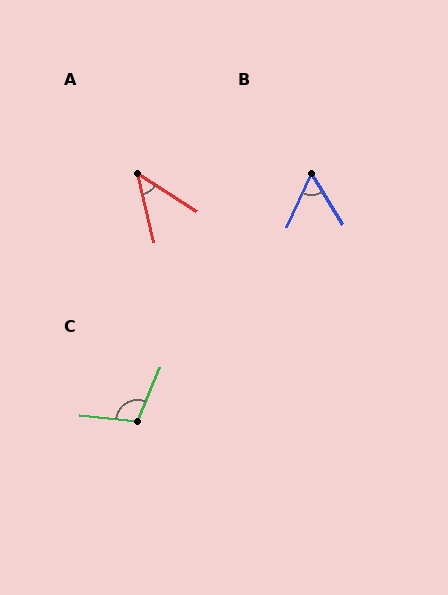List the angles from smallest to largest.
A (44°), B (57°), C (108°).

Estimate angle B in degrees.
Approximately 57 degrees.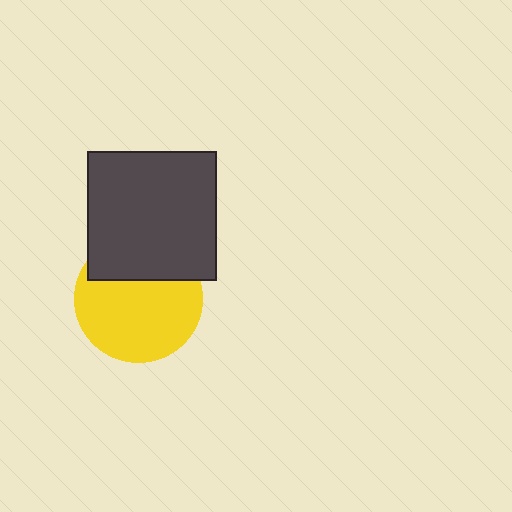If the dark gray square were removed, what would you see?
You would see the complete yellow circle.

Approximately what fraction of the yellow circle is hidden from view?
Roughly 32% of the yellow circle is hidden behind the dark gray square.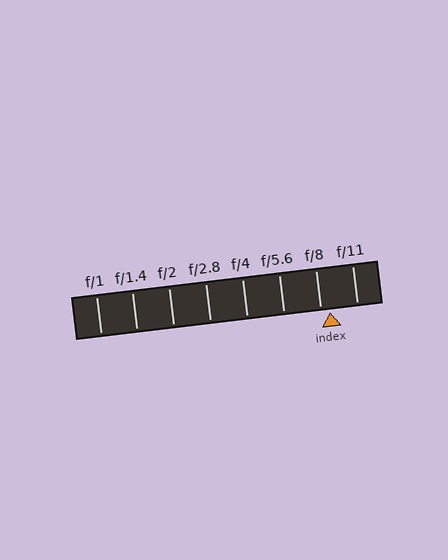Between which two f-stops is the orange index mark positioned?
The index mark is between f/8 and f/11.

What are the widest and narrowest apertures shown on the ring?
The widest aperture shown is f/1 and the narrowest is f/11.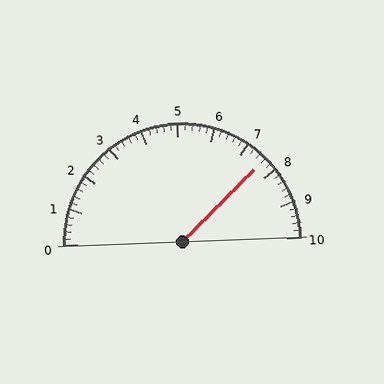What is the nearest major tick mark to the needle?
The nearest major tick mark is 8.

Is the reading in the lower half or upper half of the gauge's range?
The reading is in the upper half of the range (0 to 10).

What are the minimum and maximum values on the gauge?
The gauge ranges from 0 to 10.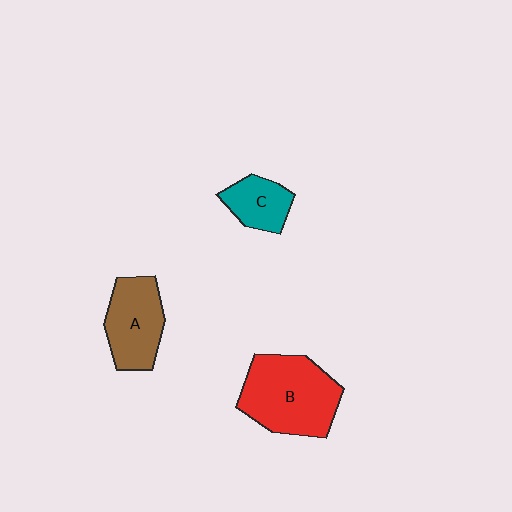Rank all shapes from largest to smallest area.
From largest to smallest: B (red), A (brown), C (teal).